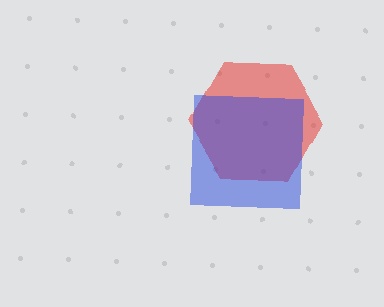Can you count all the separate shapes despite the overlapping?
Yes, there are 2 separate shapes.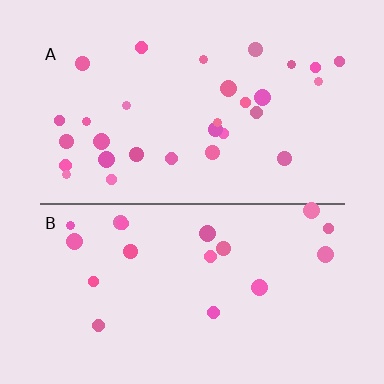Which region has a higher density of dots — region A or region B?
A (the top).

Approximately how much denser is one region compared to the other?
Approximately 1.6× — region A over region B.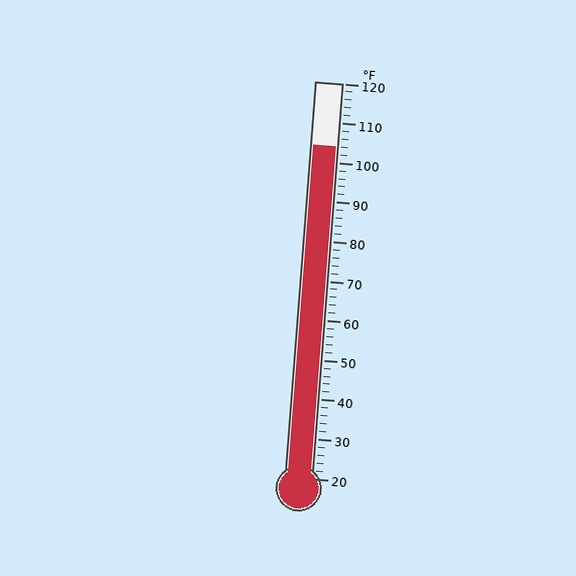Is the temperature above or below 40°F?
The temperature is above 40°F.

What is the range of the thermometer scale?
The thermometer scale ranges from 20°F to 120°F.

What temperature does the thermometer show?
The thermometer shows approximately 104°F.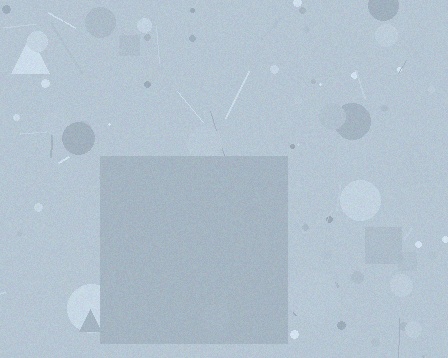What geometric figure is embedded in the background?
A square is embedded in the background.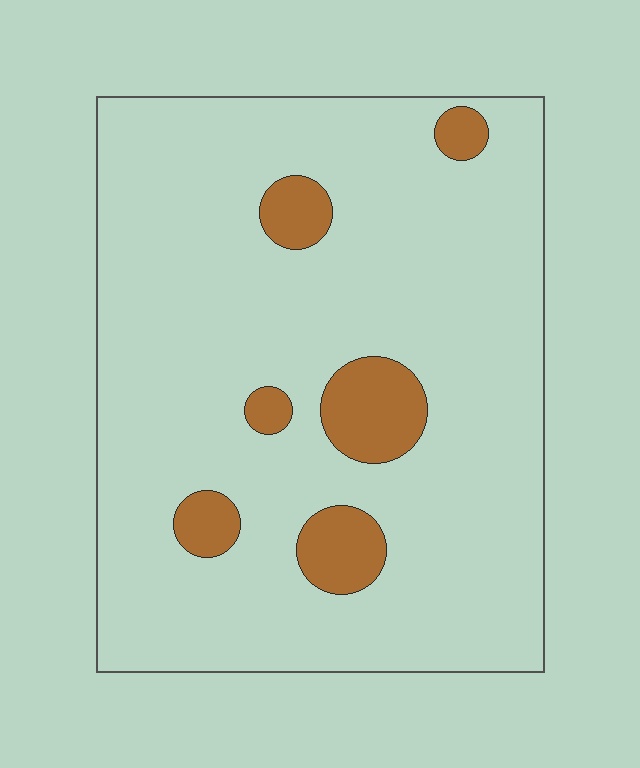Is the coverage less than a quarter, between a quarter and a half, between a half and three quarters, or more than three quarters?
Less than a quarter.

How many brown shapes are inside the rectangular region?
6.